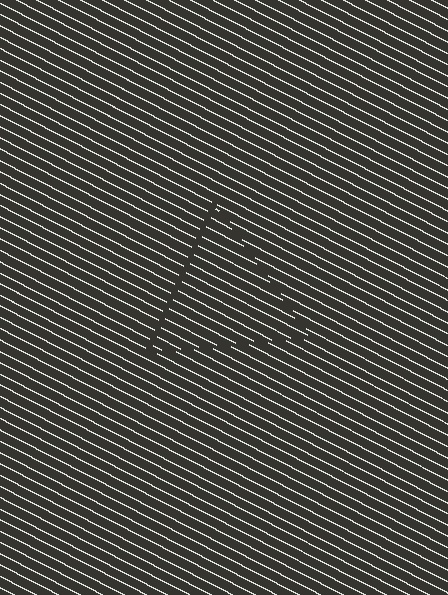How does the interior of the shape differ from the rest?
The interior of the shape contains the same grating, shifted by half a period — the contour is defined by the phase discontinuity where line-ends from the inner and outer gratings abut.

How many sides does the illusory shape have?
3 sides — the line-ends trace a triangle.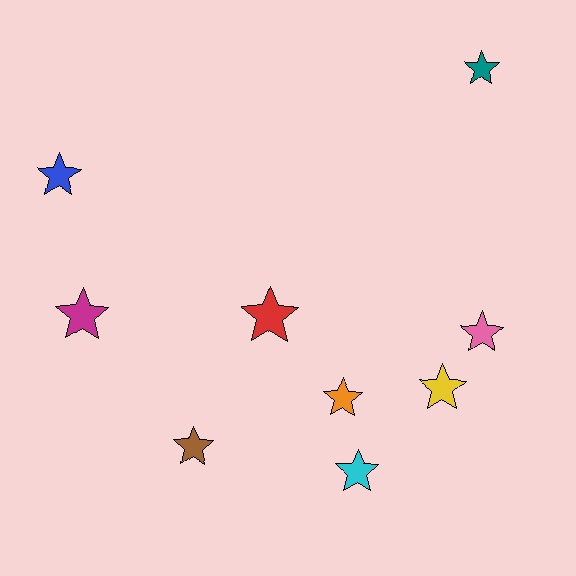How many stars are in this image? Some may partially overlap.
There are 9 stars.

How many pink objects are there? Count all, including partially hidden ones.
There is 1 pink object.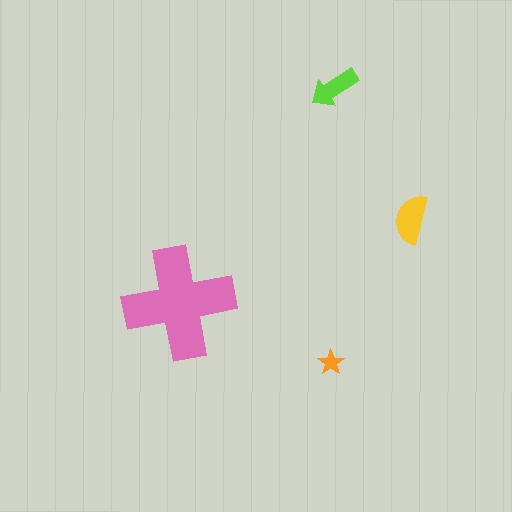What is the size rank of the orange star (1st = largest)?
4th.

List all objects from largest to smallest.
The pink cross, the yellow semicircle, the lime arrow, the orange star.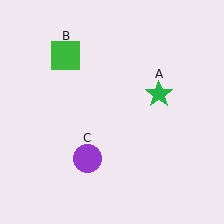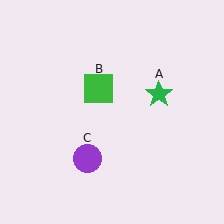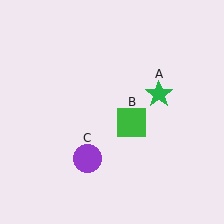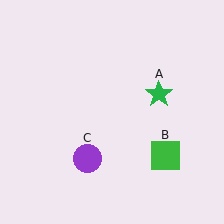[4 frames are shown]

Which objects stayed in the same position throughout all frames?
Green star (object A) and purple circle (object C) remained stationary.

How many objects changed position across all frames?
1 object changed position: green square (object B).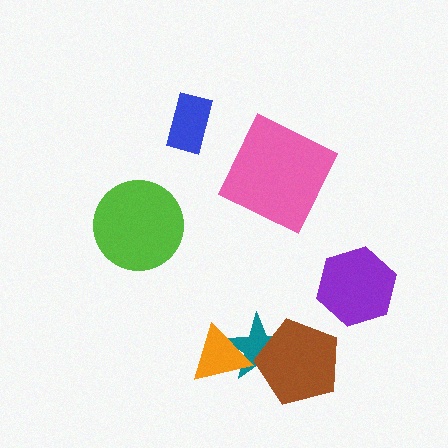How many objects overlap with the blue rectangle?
0 objects overlap with the blue rectangle.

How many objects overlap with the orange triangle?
1 object overlaps with the orange triangle.